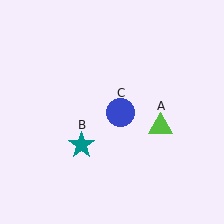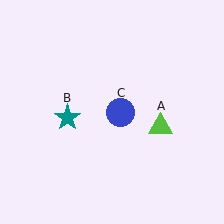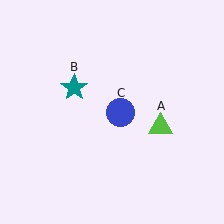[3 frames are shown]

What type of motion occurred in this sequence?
The teal star (object B) rotated clockwise around the center of the scene.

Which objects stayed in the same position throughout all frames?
Lime triangle (object A) and blue circle (object C) remained stationary.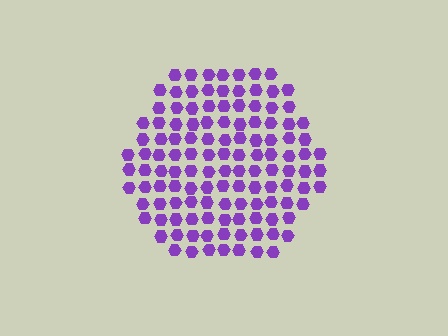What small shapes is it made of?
It is made of small hexagons.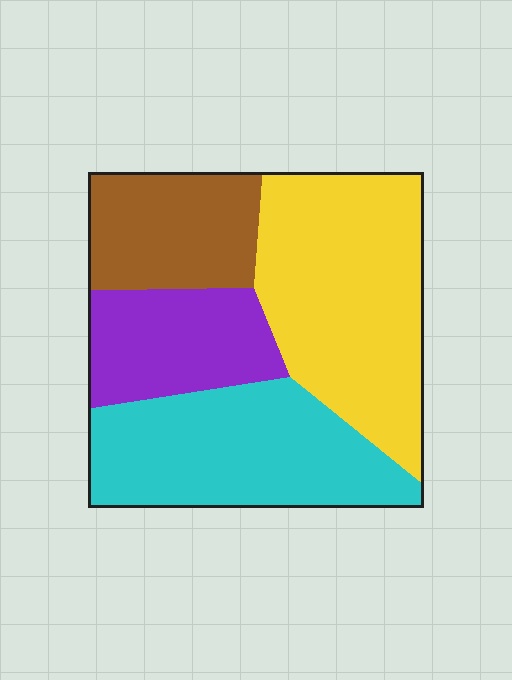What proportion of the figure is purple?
Purple covers 17% of the figure.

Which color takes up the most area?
Yellow, at roughly 35%.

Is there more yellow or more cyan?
Yellow.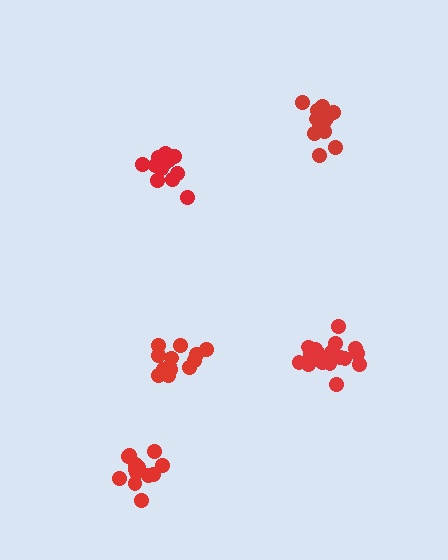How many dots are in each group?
Group 1: 14 dots, Group 2: 18 dots, Group 3: 19 dots, Group 4: 15 dots, Group 5: 13 dots (79 total).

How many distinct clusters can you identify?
There are 5 distinct clusters.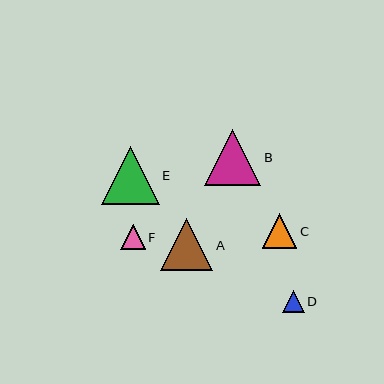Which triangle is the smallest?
Triangle D is the smallest with a size of approximately 22 pixels.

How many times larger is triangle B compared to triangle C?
Triangle B is approximately 1.6 times the size of triangle C.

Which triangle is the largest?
Triangle E is the largest with a size of approximately 58 pixels.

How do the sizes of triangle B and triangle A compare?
Triangle B and triangle A are approximately the same size.